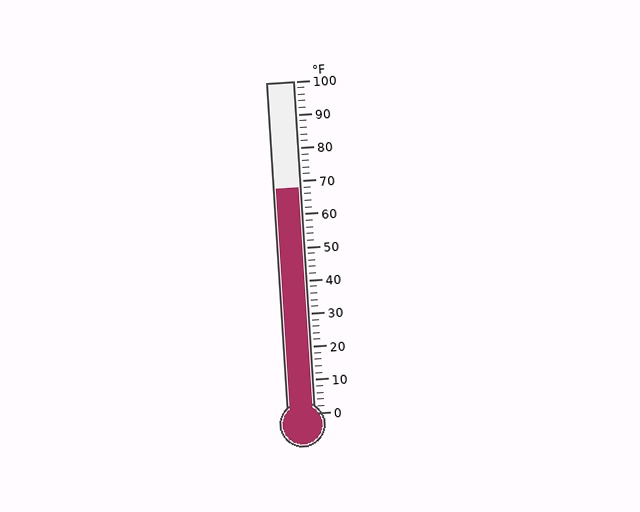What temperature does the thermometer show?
The thermometer shows approximately 68°F.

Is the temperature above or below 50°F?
The temperature is above 50°F.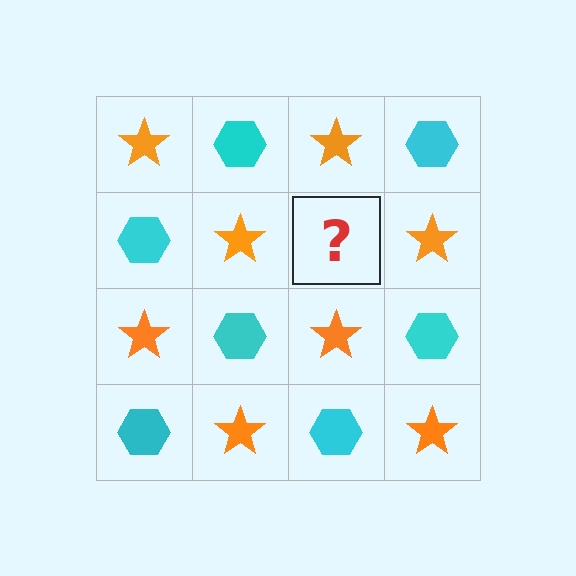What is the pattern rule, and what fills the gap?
The rule is that it alternates orange star and cyan hexagon in a checkerboard pattern. The gap should be filled with a cyan hexagon.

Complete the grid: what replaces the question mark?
The question mark should be replaced with a cyan hexagon.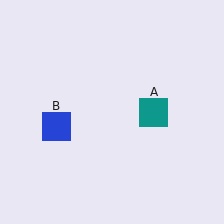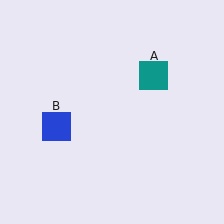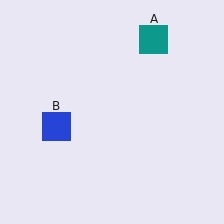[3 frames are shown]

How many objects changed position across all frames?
1 object changed position: teal square (object A).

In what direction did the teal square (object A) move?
The teal square (object A) moved up.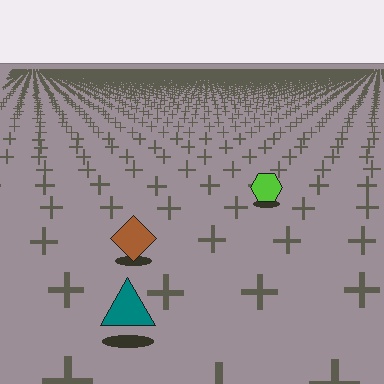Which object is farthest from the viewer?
The lime hexagon is farthest from the viewer. It appears smaller and the ground texture around it is denser.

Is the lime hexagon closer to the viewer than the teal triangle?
No. The teal triangle is closer — you can tell from the texture gradient: the ground texture is coarser near it.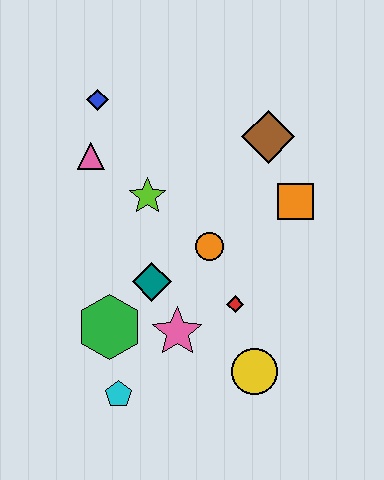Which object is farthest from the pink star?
The blue diamond is farthest from the pink star.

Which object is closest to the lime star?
The pink triangle is closest to the lime star.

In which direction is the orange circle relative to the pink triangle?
The orange circle is to the right of the pink triangle.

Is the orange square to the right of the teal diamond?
Yes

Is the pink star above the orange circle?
No